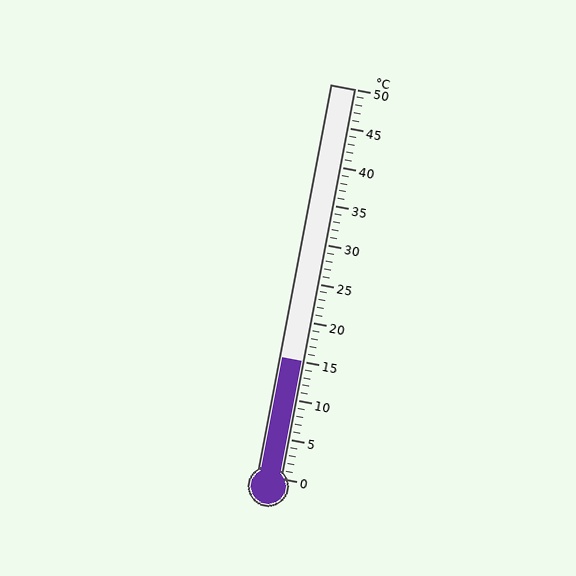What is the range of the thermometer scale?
The thermometer scale ranges from 0°C to 50°C.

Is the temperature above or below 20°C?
The temperature is below 20°C.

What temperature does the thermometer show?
The thermometer shows approximately 15°C.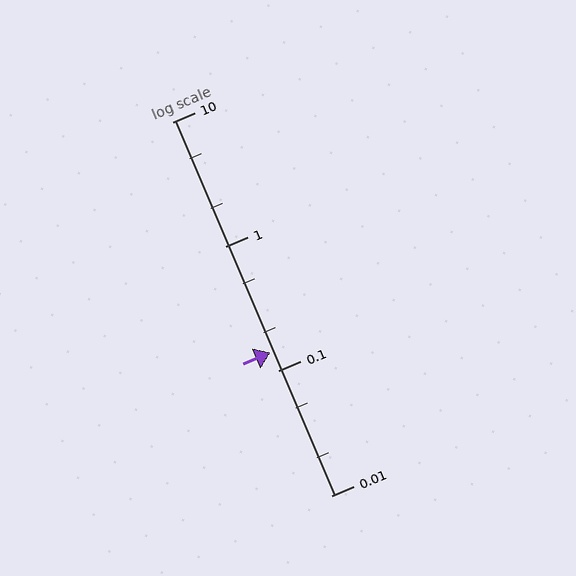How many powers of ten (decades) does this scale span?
The scale spans 3 decades, from 0.01 to 10.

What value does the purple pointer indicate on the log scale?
The pointer indicates approximately 0.14.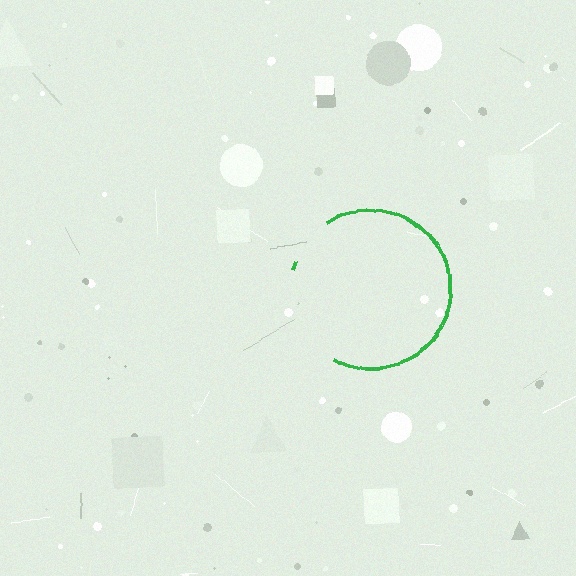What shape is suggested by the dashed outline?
The dashed outline suggests a circle.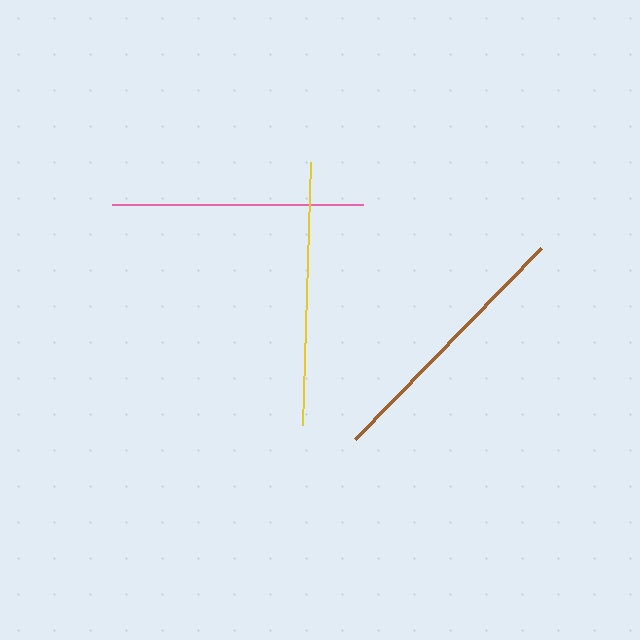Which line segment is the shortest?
The pink line is the shortest at approximately 251 pixels.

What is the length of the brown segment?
The brown segment is approximately 267 pixels long.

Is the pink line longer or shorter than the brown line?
The brown line is longer than the pink line.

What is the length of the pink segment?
The pink segment is approximately 251 pixels long.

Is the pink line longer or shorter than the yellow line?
The yellow line is longer than the pink line.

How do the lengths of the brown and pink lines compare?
The brown and pink lines are approximately the same length.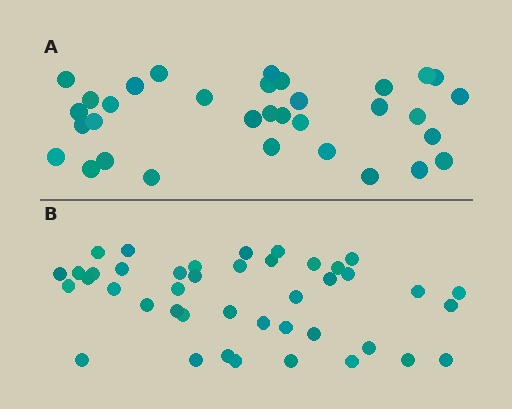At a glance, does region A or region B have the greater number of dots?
Region B (the bottom region) has more dots.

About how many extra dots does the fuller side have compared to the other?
Region B has roughly 8 or so more dots than region A.